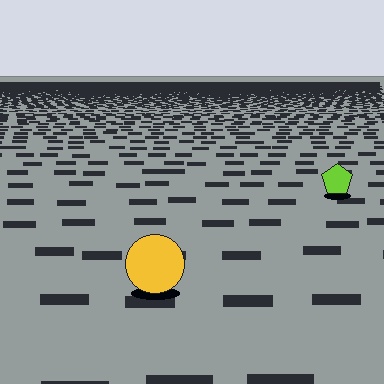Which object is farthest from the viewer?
The lime pentagon is farthest from the viewer. It appears smaller and the ground texture around it is denser.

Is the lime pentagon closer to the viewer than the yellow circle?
No. The yellow circle is closer — you can tell from the texture gradient: the ground texture is coarser near it.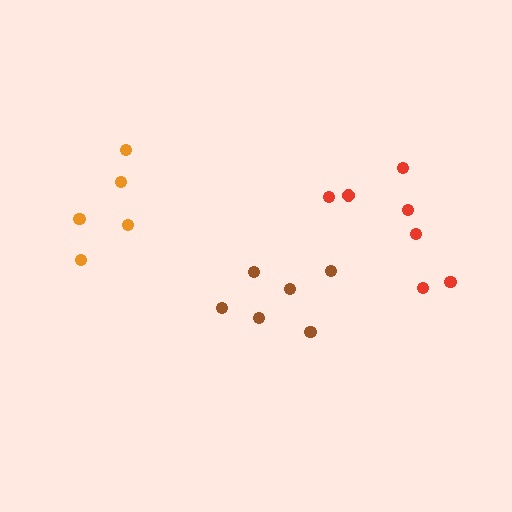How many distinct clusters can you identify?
There are 3 distinct clusters.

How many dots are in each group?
Group 1: 7 dots, Group 2: 5 dots, Group 3: 6 dots (18 total).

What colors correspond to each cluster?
The clusters are colored: red, orange, brown.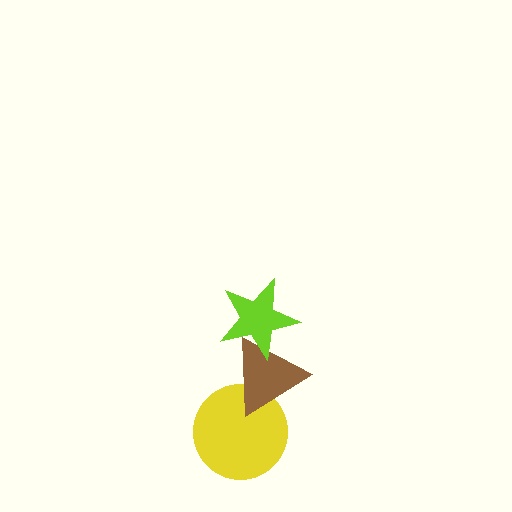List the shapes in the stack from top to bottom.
From top to bottom: the lime star, the brown triangle, the yellow circle.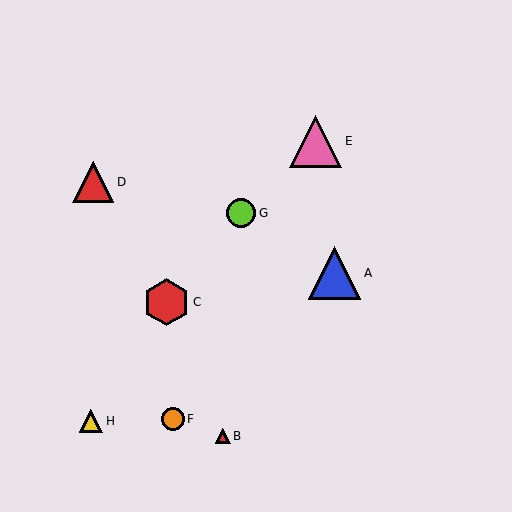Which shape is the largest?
The blue triangle (labeled A) is the largest.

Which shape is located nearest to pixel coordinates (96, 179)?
The red triangle (labeled D) at (93, 182) is nearest to that location.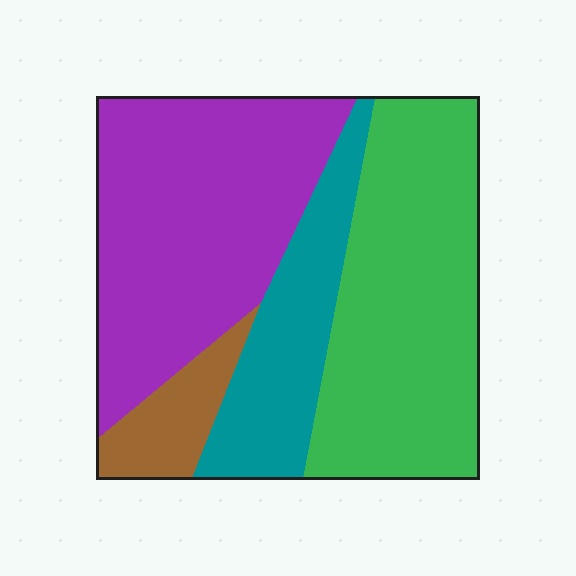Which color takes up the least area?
Brown, at roughly 10%.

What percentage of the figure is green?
Green covers about 35% of the figure.